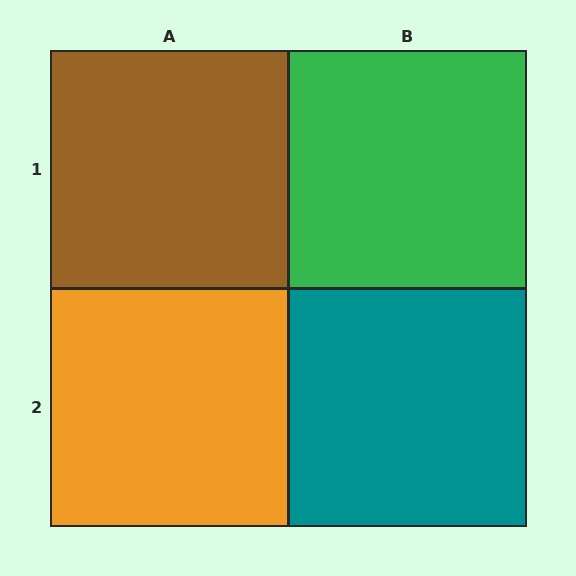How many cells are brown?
1 cell is brown.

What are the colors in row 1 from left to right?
Brown, green.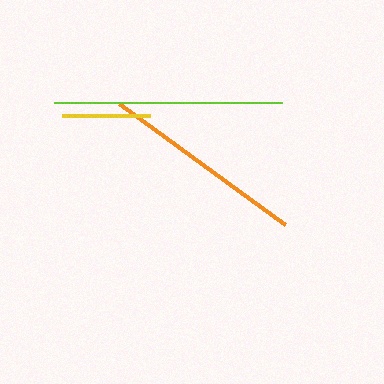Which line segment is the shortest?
The yellow line is the shortest at approximately 88 pixels.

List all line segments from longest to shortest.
From longest to shortest: lime, orange, yellow.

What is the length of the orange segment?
The orange segment is approximately 206 pixels long.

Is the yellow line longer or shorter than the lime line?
The lime line is longer than the yellow line.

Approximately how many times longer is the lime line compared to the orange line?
The lime line is approximately 1.1 times the length of the orange line.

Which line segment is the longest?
The lime line is the longest at approximately 229 pixels.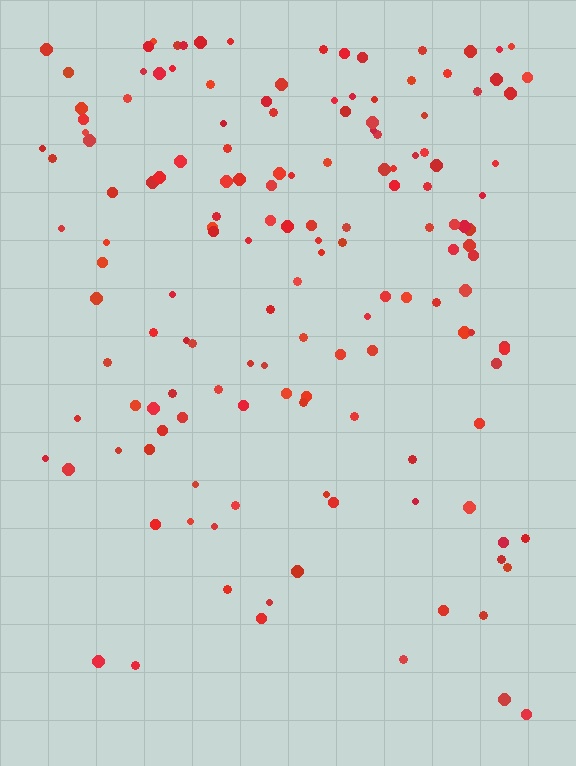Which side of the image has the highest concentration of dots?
The top.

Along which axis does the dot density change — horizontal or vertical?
Vertical.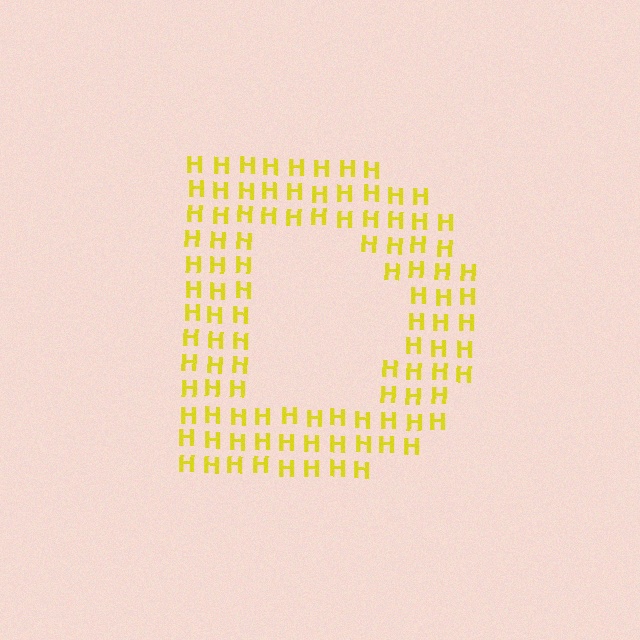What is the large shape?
The large shape is the letter D.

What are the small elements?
The small elements are letter H's.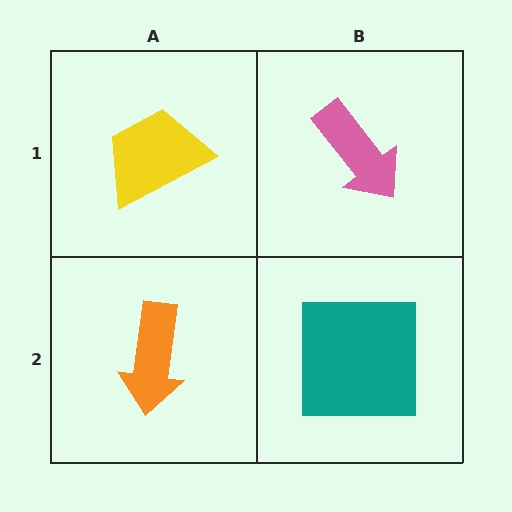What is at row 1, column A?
A yellow trapezoid.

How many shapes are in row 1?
2 shapes.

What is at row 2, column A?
An orange arrow.